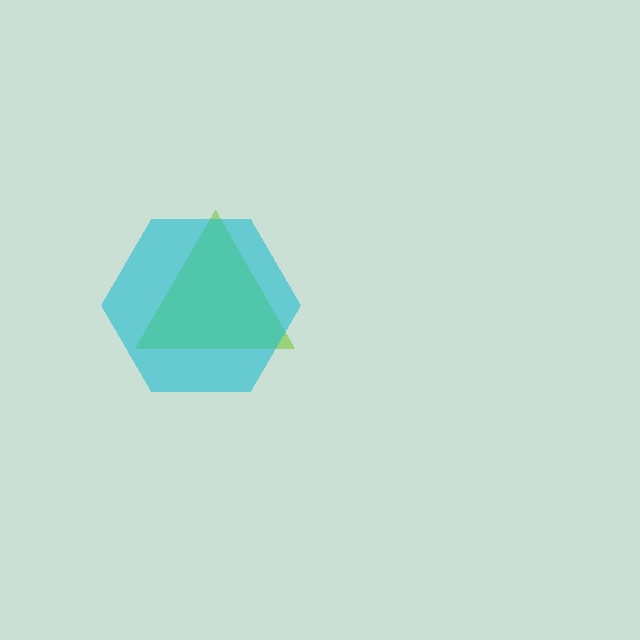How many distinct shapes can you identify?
There are 2 distinct shapes: a lime triangle, a cyan hexagon.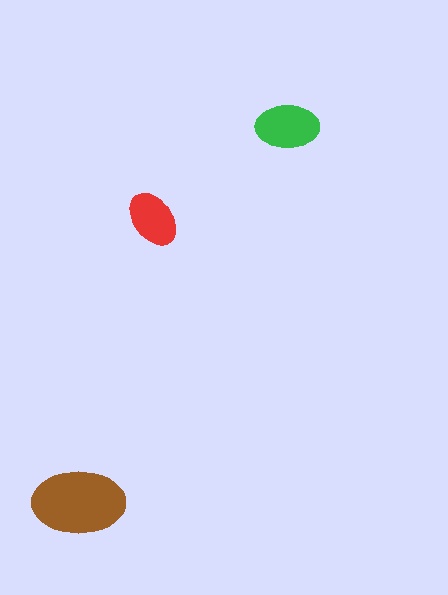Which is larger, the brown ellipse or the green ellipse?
The brown one.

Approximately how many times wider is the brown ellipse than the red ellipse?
About 1.5 times wider.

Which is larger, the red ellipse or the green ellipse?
The green one.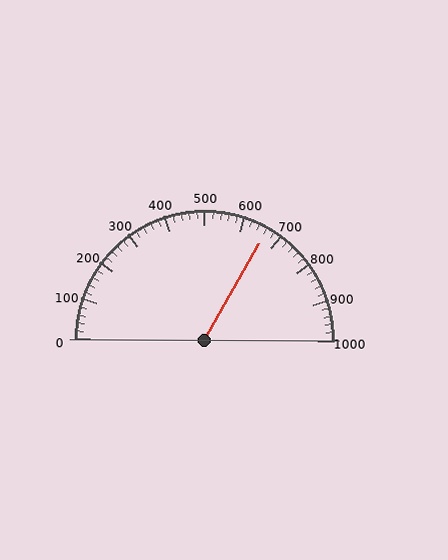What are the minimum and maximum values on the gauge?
The gauge ranges from 0 to 1000.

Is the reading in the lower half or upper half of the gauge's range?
The reading is in the upper half of the range (0 to 1000).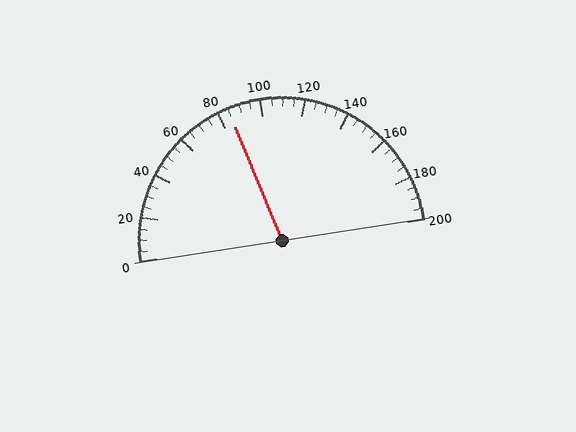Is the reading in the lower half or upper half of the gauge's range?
The reading is in the lower half of the range (0 to 200).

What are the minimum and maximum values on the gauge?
The gauge ranges from 0 to 200.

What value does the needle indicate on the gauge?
The needle indicates approximately 85.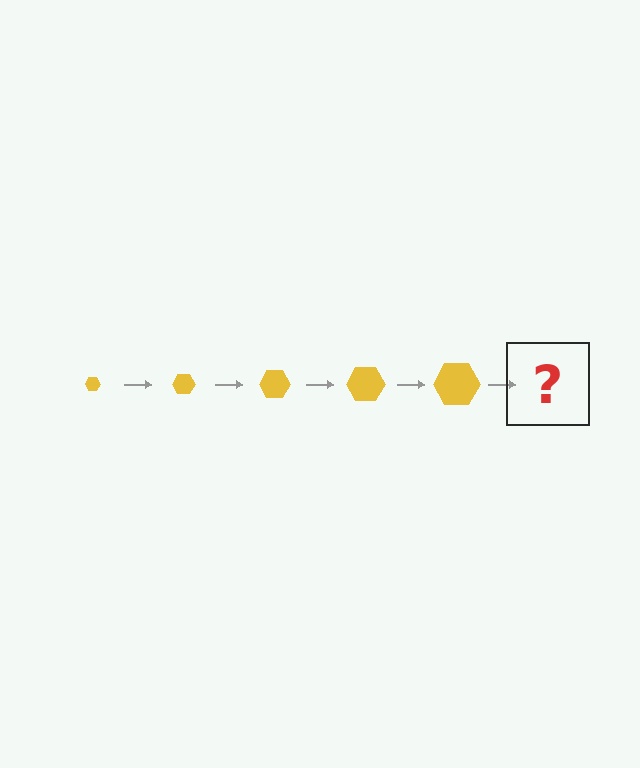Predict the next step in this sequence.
The next step is a yellow hexagon, larger than the previous one.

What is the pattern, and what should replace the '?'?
The pattern is that the hexagon gets progressively larger each step. The '?' should be a yellow hexagon, larger than the previous one.